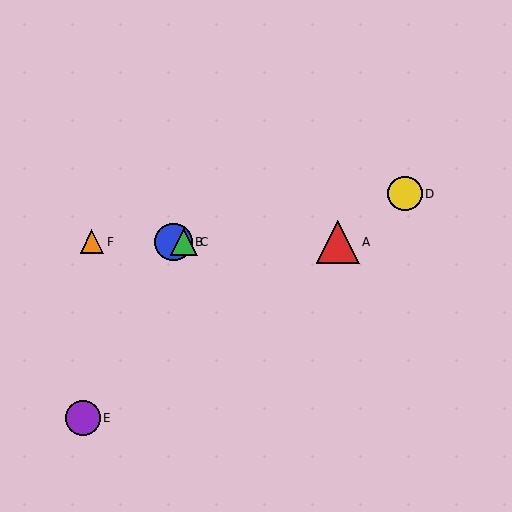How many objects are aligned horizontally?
4 objects (A, B, C, F) are aligned horizontally.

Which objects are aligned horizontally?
Objects A, B, C, F are aligned horizontally.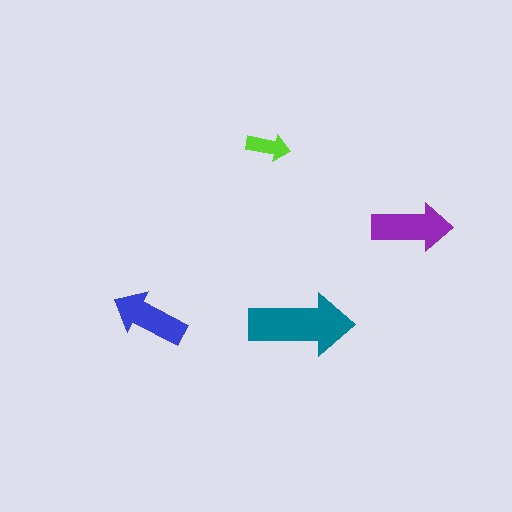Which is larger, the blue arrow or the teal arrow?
The teal one.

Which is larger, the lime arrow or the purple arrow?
The purple one.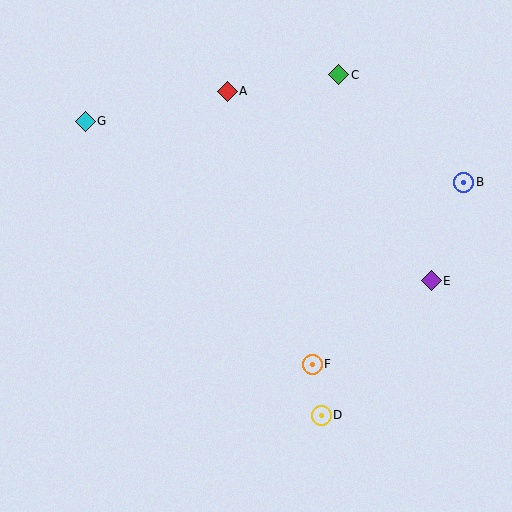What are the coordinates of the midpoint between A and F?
The midpoint between A and F is at (270, 228).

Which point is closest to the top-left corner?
Point G is closest to the top-left corner.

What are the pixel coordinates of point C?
Point C is at (339, 75).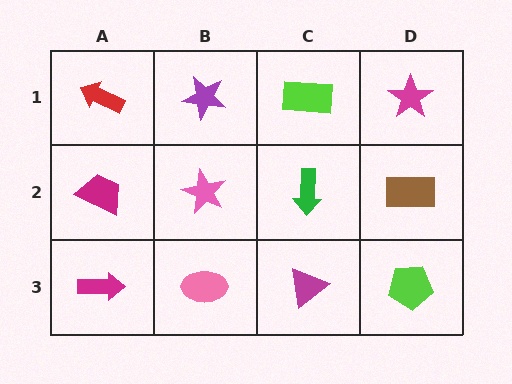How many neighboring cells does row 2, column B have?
4.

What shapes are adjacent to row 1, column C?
A green arrow (row 2, column C), a purple star (row 1, column B), a magenta star (row 1, column D).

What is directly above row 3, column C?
A green arrow.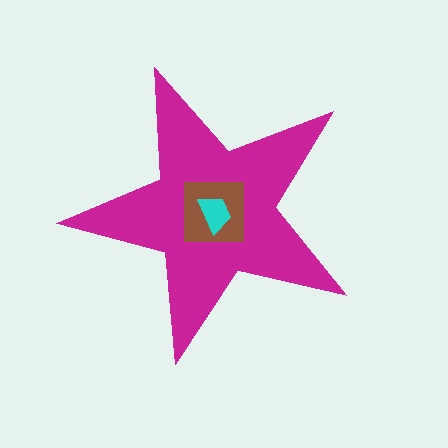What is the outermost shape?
The magenta star.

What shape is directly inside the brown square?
The cyan trapezoid.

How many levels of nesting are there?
3.